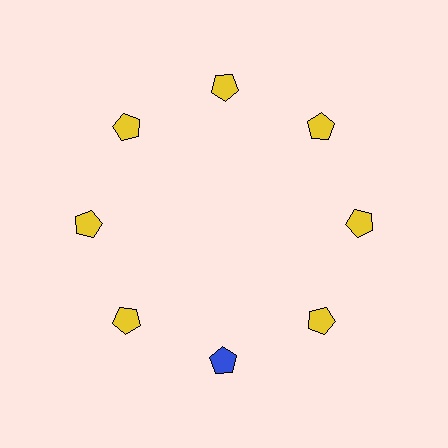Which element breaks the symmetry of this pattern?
The blue pentagon at roughly the 6 o'clock position breaks the symmetry. All other shapes are yellow pentagons.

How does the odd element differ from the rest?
It has a different color: blue instead of yellow.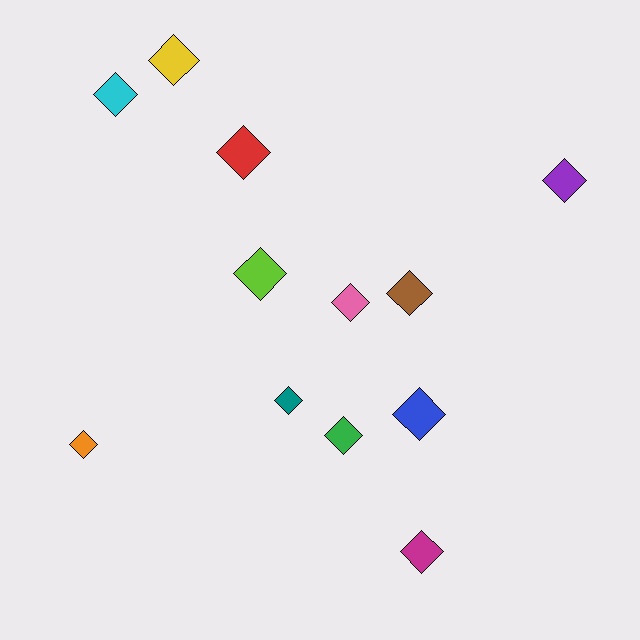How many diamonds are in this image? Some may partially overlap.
There are 12 diamonds.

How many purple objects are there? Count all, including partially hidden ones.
There is 1 purple object.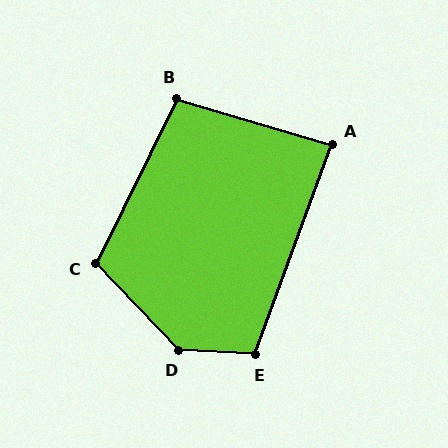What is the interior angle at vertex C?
Approximately 110 degrees (obtuse).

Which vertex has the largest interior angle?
D, at approximately 137 degrees.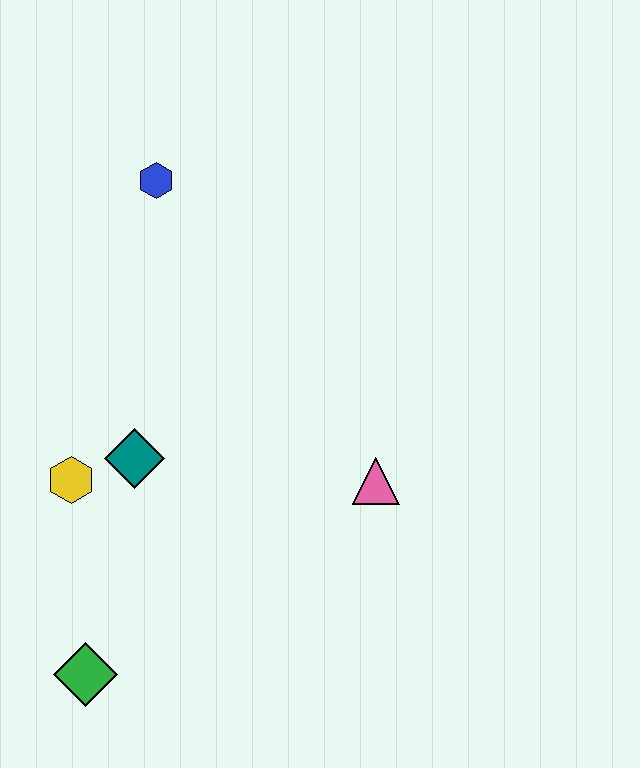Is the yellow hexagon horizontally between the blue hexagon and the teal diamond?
No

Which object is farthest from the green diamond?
The blue hexagon is farthest from the green diamond.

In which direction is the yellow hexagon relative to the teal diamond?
The yellow hexagon is to the left of the teal diamond.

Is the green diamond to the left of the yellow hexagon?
No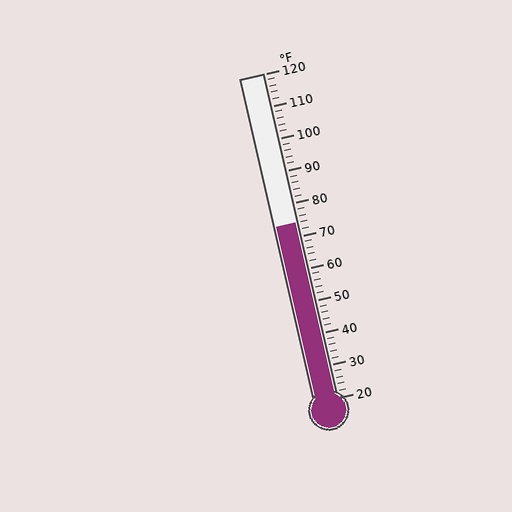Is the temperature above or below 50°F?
The temperature is above 50°F.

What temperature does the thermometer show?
The thermometer shows approximately 74°F.